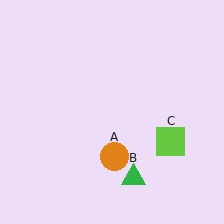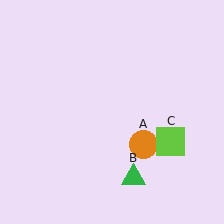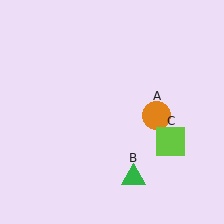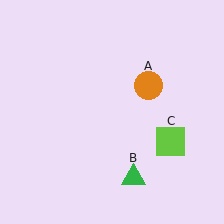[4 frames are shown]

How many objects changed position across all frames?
1 object changed position: orange circle (object A).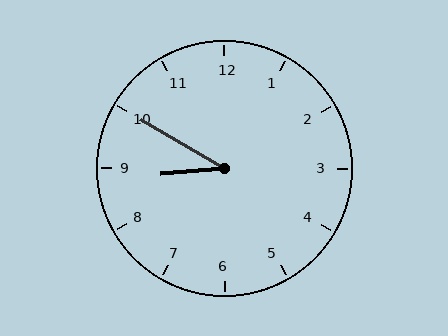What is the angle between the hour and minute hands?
Approximately 35 degrees.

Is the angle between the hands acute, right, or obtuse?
It is acute.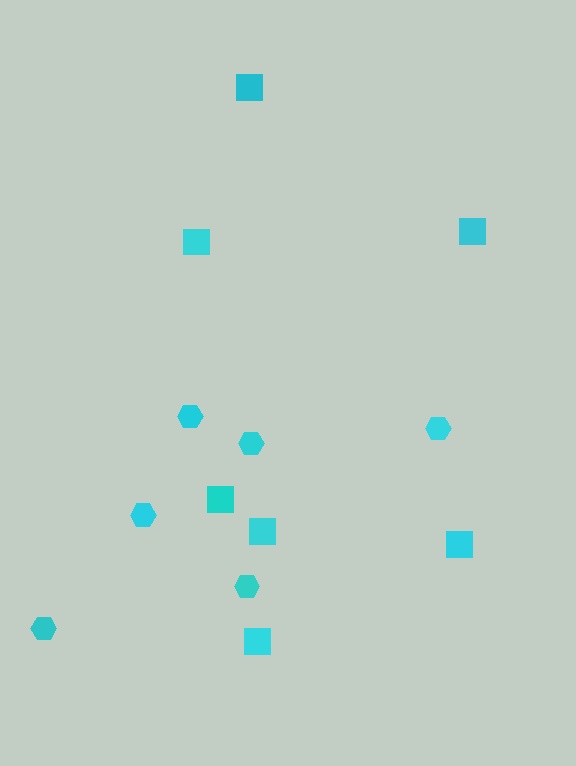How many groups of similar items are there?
There are 2 groups: one group of squares (7) and one group of hexagons (6).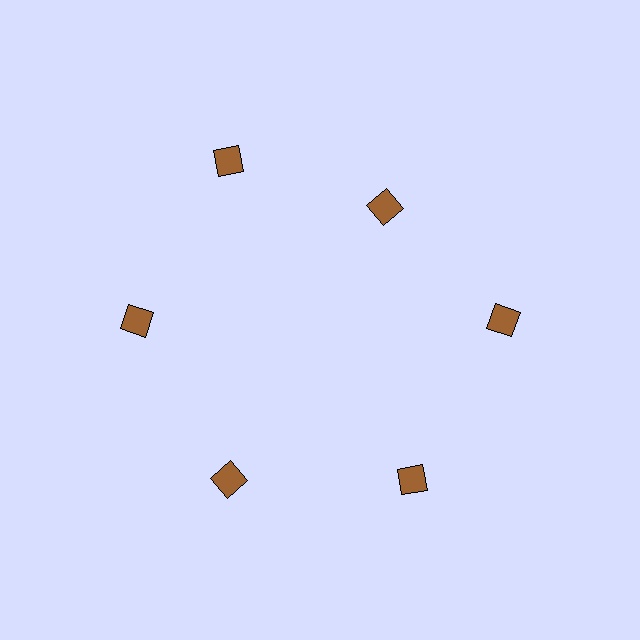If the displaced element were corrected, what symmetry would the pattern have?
It would have 6-fold rotational symmetry — the pattern would map onto itself every 60 degrees.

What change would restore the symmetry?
The symmetry would be restored by moving it outward, back onto the ring so that all 6 squares sit at equal angles and equal distance from the center.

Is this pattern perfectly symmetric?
No. The 6 brown squares are arranged in a ring, but one element near the 1 o'clock position is pulled inward toward the center, breaking the 6-fold rotational symmetry.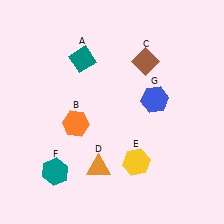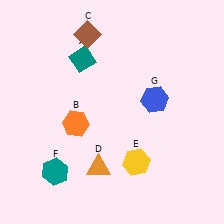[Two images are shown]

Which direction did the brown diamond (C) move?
The brown diamond (C) moved left.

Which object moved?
The brown diamond (C) moved left.